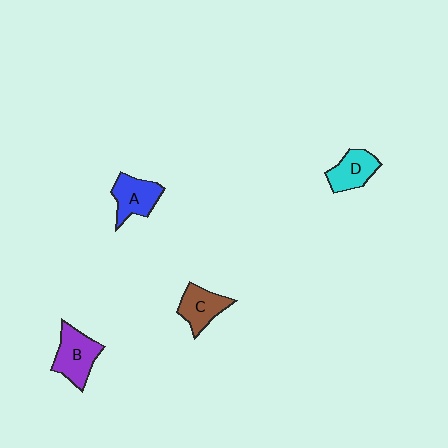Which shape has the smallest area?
Shape D (cyan).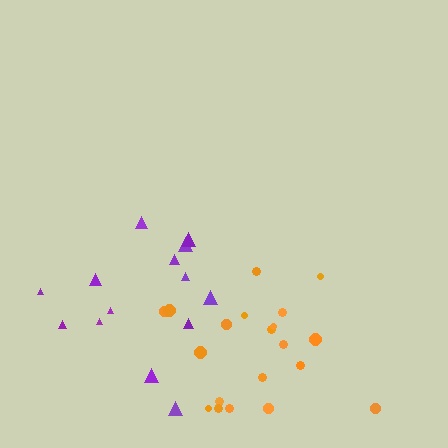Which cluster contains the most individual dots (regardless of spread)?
Orange (20).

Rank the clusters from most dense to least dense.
orange, purple.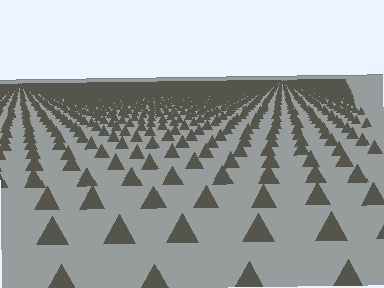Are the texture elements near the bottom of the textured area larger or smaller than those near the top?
Larger. Near the bottom, elements are closer to the viewer and appear at a bigger on-screen size.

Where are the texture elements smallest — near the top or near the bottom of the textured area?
Near the top.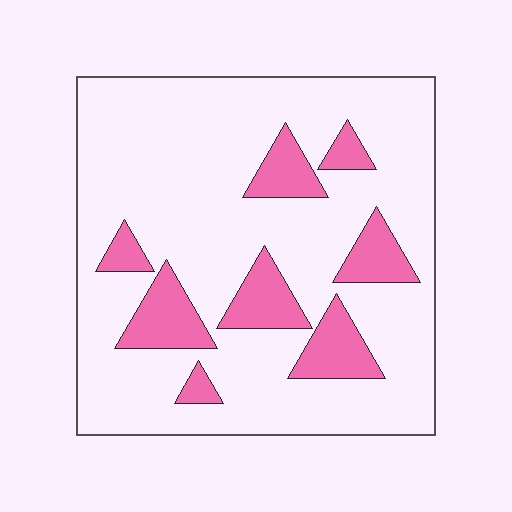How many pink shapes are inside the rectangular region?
8.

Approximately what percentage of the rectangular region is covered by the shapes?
Approximately 20%.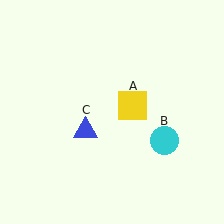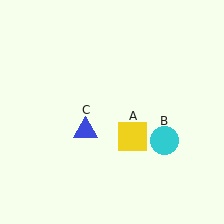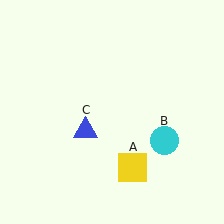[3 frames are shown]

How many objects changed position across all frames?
1 object changed position: yellow square (object A).